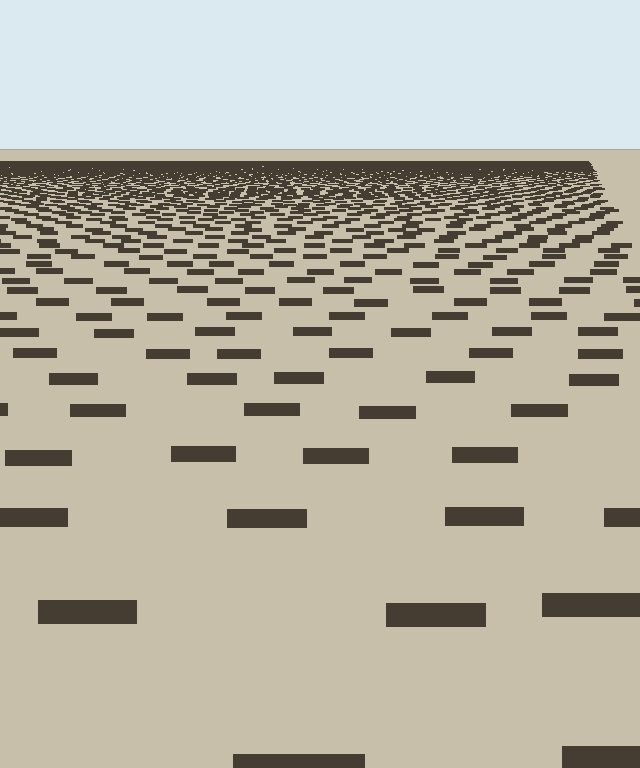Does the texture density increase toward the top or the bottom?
Density increases toward the top.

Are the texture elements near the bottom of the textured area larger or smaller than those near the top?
Larger. Near the bottom, elements are closer to the viewer and appear at a bigger on-screen size.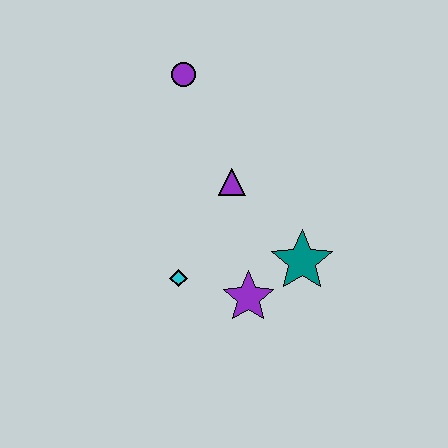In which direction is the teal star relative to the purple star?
The teal star is to the right of the purple star.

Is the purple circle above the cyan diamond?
Yes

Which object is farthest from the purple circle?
The purple star is farthest from the purple circle.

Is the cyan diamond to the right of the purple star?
No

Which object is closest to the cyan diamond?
The purple star is closest to the cyan diamond.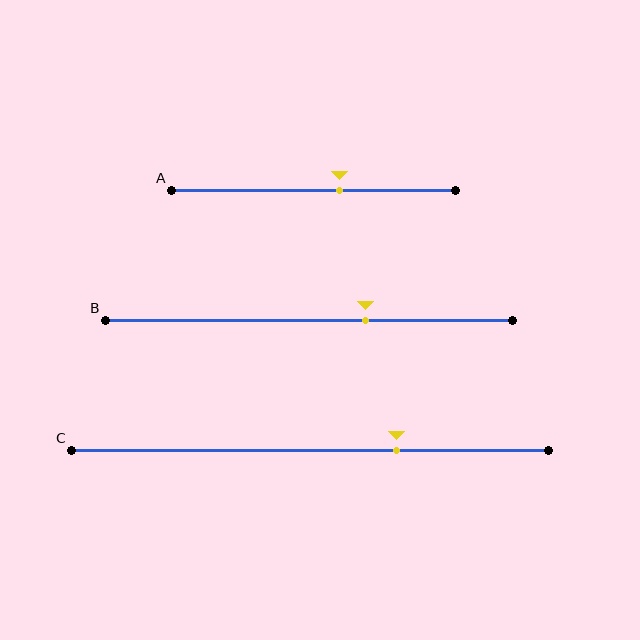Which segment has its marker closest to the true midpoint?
Segment A has its marker closest to the true midpoint.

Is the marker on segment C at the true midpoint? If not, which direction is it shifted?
No, the marker on segment C is shifted to the right by about 18% of the segment length.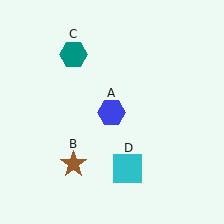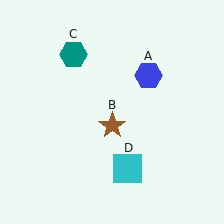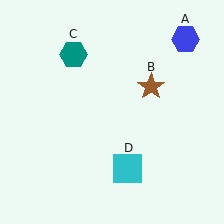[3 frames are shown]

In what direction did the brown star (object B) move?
The brown star (object B) moved up and to the right.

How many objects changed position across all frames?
2 objects changed position: blue hexagon (object A), brown star (object B).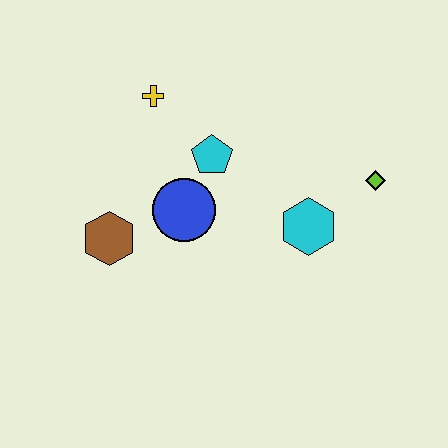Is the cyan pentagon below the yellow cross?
Yes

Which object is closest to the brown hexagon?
The blue circle is closest to the brown hexagon.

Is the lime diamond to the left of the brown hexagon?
No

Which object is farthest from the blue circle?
The lime diamond is farthest from the blue circle.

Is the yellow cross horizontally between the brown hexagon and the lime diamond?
Yes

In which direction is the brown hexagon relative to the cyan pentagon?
The brown hexagon is to the left of the cyan pentagon.